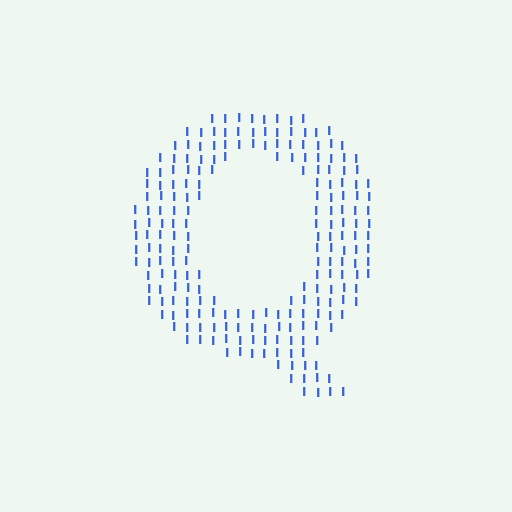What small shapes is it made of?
It is made of small letter I's.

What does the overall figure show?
The overall figure shows the letter Q.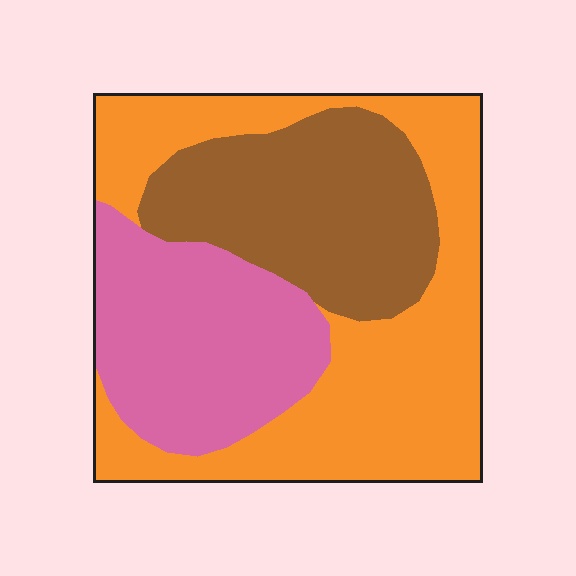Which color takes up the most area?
Orange, at roughly 45%.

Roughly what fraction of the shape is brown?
Brown covers around 30% of the shape.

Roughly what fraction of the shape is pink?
Pink takes up about one quarter (1/4) of the shape.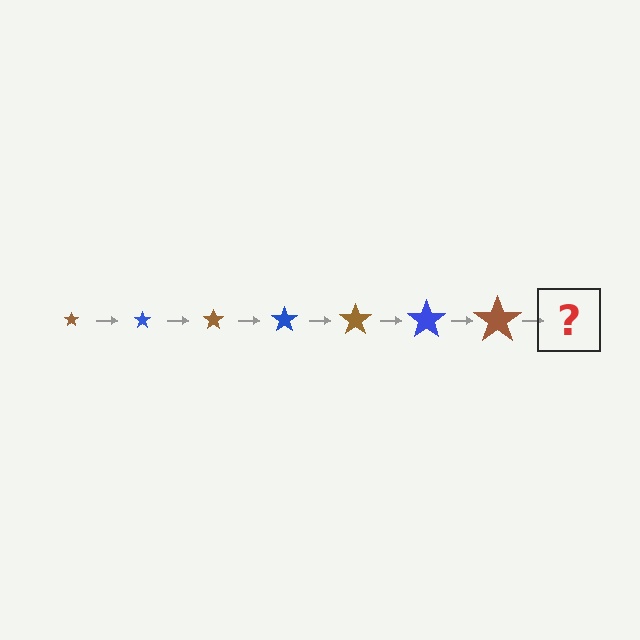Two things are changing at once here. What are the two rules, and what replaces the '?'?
The two rules are that the star grows larger each step and the color cycles through brown and blue. The '?' should be a blue star, larger than the previous one.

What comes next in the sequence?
The next element should be a blue star, larger than the previous one.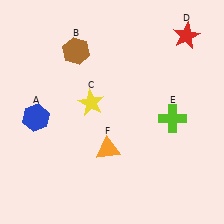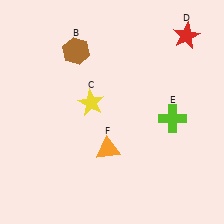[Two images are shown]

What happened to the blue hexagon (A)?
The blue hexagon (A) was removed in Image 2. It was in the bottom-left area of Image 1.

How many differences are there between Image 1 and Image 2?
There is 1 difference between the two images.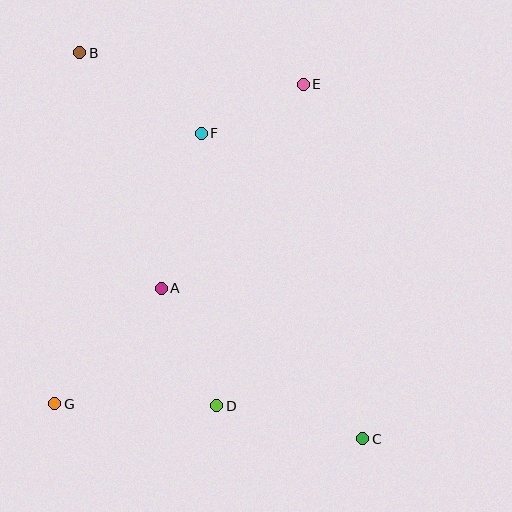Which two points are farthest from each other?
Points B and C are farthest from each other.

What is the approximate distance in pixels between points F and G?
The distance between F and G is approximately 307 pixels.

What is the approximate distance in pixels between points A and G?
The distance between A and G is approximately 157 pixels.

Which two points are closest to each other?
Points E and F are closest to each other.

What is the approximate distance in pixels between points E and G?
The distance between E and G is approximately 405 pixels.